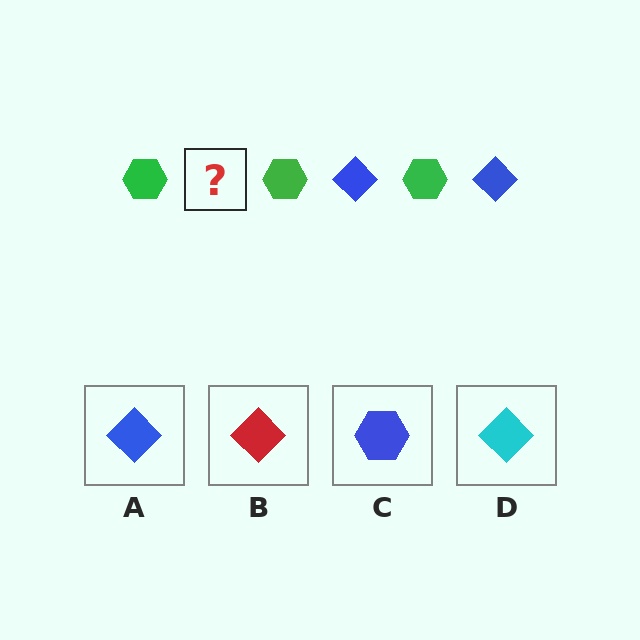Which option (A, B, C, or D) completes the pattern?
A.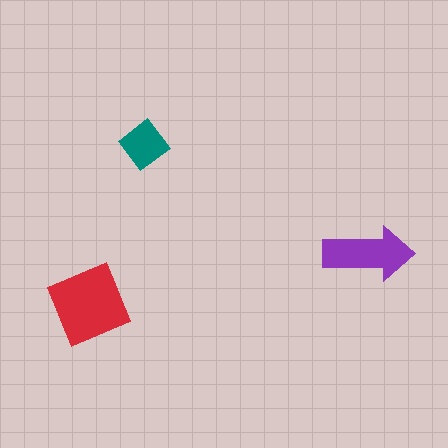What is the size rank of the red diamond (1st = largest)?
1st.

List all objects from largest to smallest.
The red diamond, the purple arrow, the teal diamond.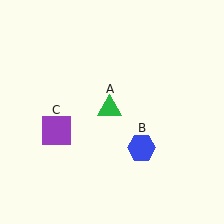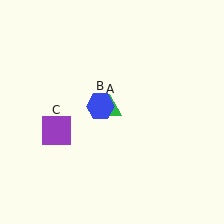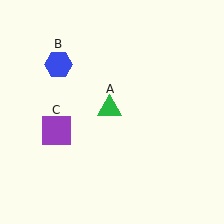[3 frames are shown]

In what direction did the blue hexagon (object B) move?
The blue hexagon (object B) moved up and to the left.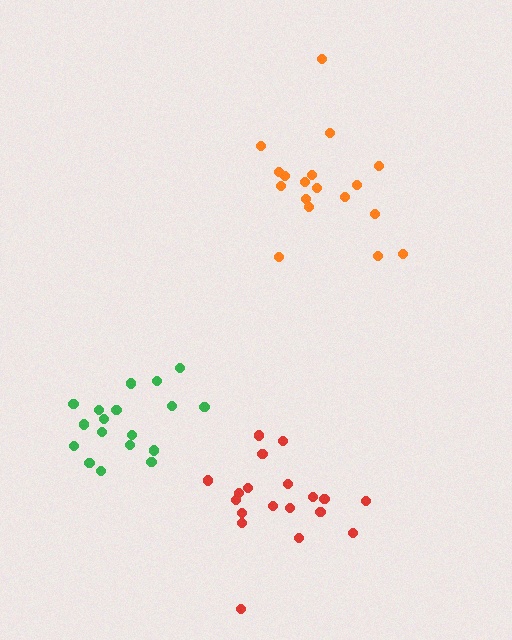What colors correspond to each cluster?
The clusters are colored: red, green, orange.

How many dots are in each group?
Group 1: 19 dots, Group 2: 19 dots, Group 3: 18 dots (56 total).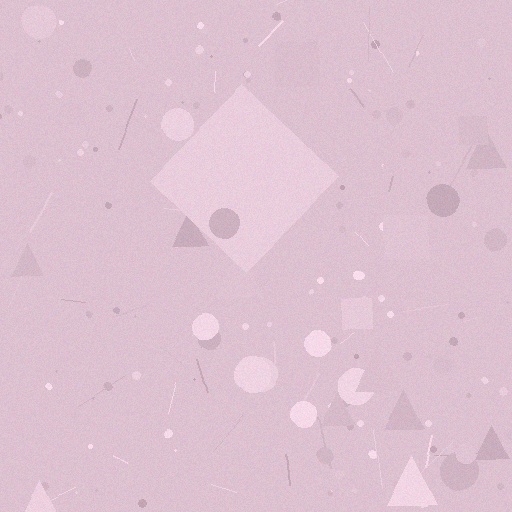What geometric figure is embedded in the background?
A diamond is embedded in the background.